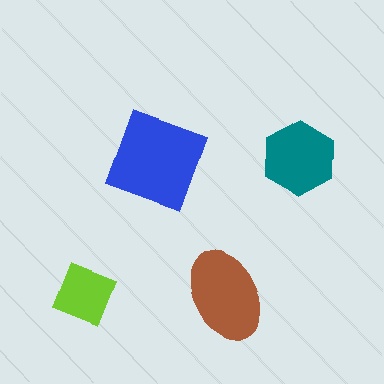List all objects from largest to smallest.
The blue square, the brown ellipse, the teal hexagon, the lime diamond.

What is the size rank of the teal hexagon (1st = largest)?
3rd.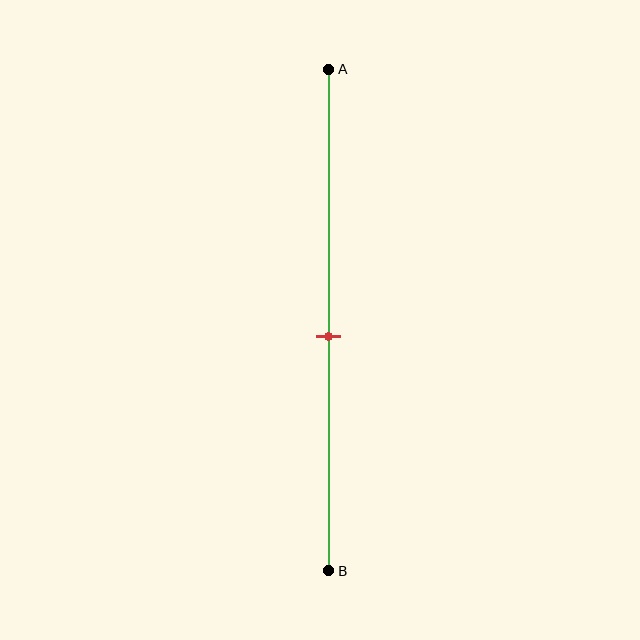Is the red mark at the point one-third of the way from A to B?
No, the mark is at about 55% from A, not at the 33% one-third point.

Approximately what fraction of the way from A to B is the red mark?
The red mark is approximately 55% of the way from A to B.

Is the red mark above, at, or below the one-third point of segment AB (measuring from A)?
The red mark is below the one-third point of segment AB.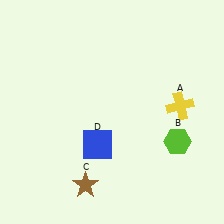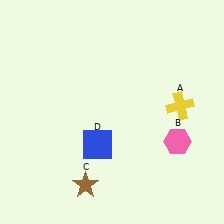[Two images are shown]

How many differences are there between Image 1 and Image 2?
There is 1 difference between the two images.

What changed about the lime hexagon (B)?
In Image 1, B is lime. In Image 2, it changed to pink.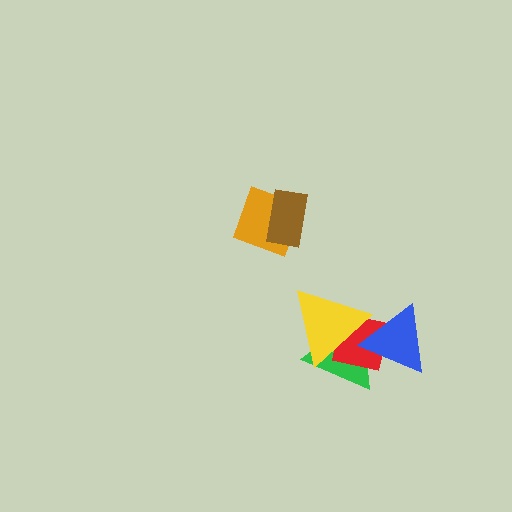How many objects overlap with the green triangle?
3 objects overlap with the green triangle.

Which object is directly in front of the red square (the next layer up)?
The blue triangle is directly in front of the red square.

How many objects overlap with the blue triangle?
3 objects overlap with the blue triangle.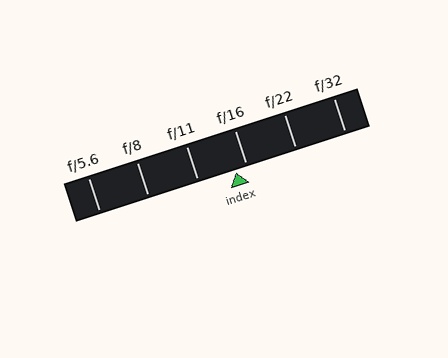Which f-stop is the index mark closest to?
The index mark is closest to f/16.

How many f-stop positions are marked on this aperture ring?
There are 6 f-stop positions marked.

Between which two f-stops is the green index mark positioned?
The index mark is between f/11 and f/16.